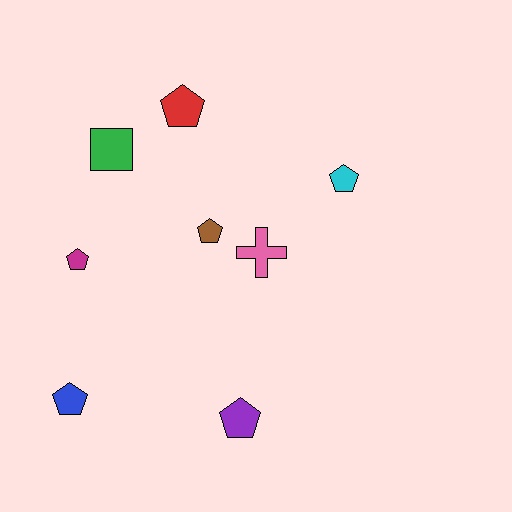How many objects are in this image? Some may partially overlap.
There are 8 objects.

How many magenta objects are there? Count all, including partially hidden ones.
There is 1 magenta object.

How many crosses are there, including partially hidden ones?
There is 1 cross.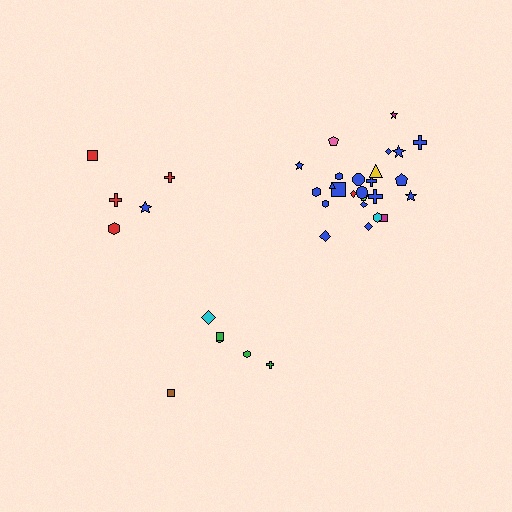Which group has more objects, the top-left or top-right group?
The top-right group.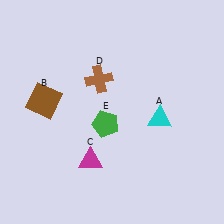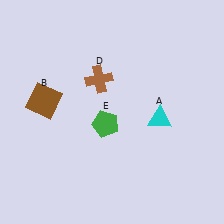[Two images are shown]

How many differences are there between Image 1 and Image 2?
There is 1 difference between the two images.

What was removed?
The magenta triangle (C) was removed in Image 2.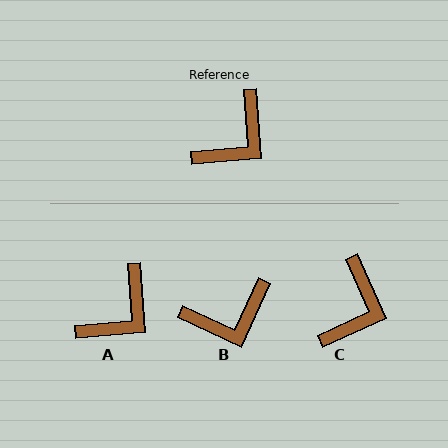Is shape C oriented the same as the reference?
No, it is off by about 20 degrees.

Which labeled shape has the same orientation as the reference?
A.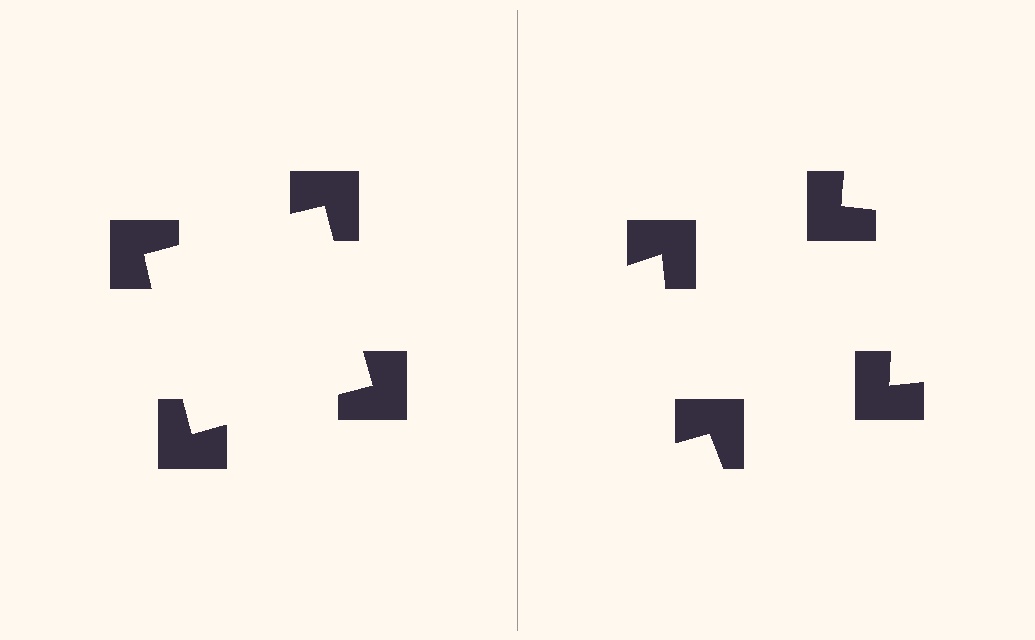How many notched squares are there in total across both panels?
8 — 4 on each side.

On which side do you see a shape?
An illusory square appears on the left side. On the right side the wedge cuts are rotated, so no coherent shape forms.